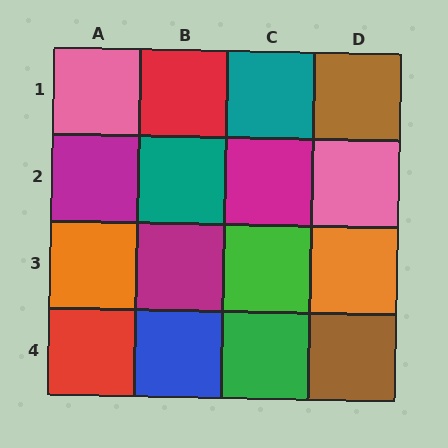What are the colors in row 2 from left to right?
Magenta, teal, magenta, pink.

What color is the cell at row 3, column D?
Orange.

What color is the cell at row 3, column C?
Green.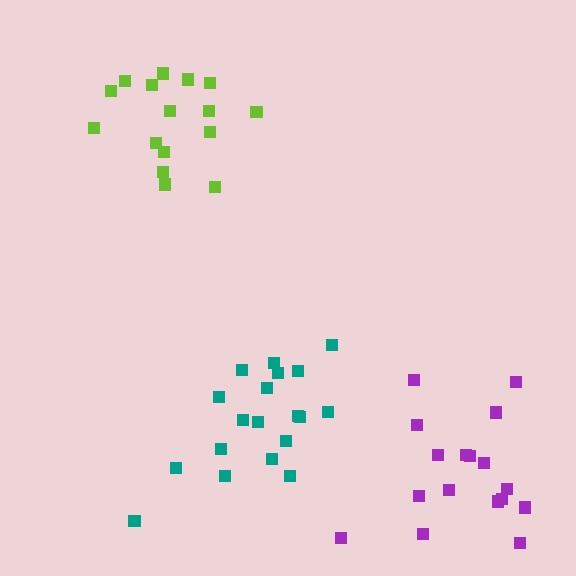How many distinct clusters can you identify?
There are 3 distinct clusters.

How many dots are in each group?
Group 1: 17 dots, Group 2: 16 dots, Group 3: 19 dots (52 total).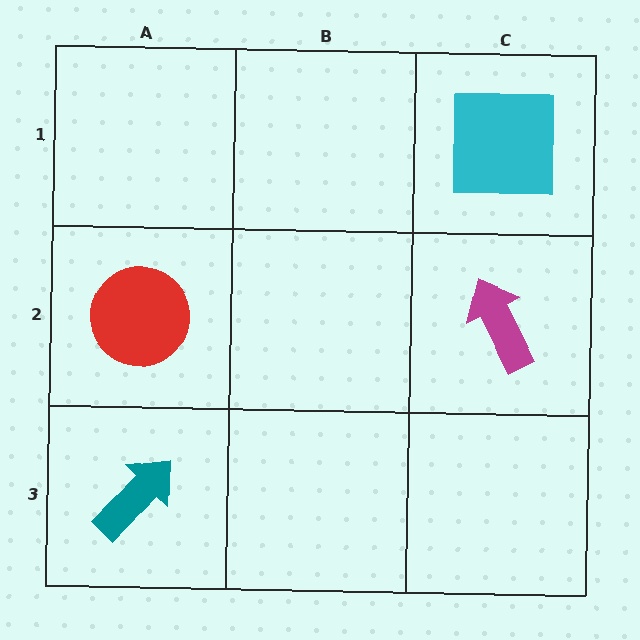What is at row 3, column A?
A teal arrow.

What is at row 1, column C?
A cyan square.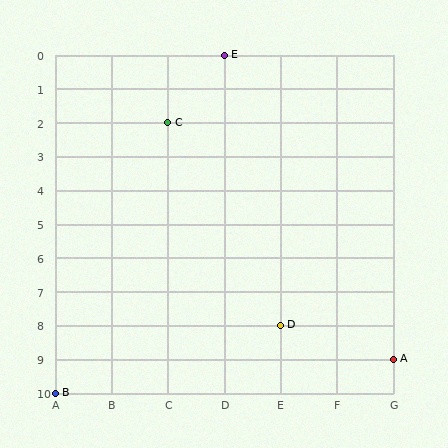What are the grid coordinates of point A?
Point A is at grid coordinates (G, 9).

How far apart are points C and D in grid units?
Points C and D are 2 columns and 6 rows apart (about 6.3 grid units diagonally).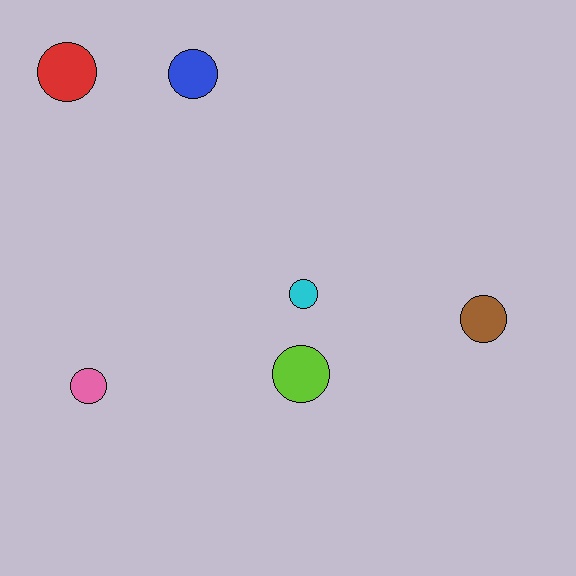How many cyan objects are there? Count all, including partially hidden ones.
There is 1 cyan object.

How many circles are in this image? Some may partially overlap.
There are 6 circles.